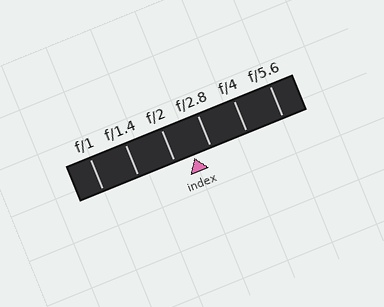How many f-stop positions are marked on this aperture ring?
There are 6 f-stop positions marked.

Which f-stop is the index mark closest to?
The index mark is closest to f/2.8.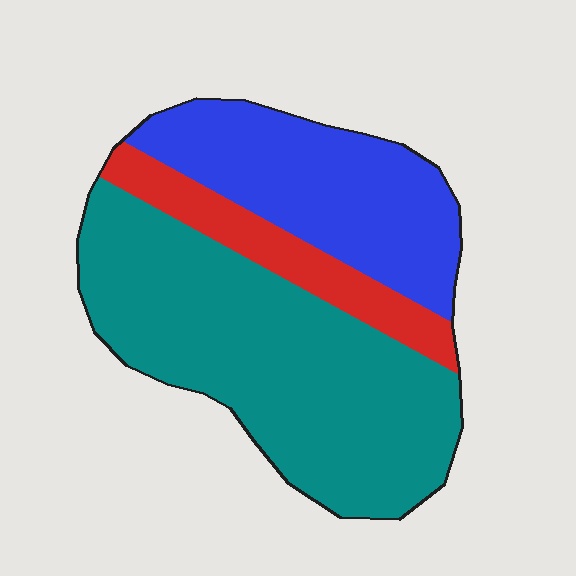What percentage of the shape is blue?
Blue takes up about one third (1/3) of the shape.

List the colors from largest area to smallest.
From largest to smallest: teal, blue, red.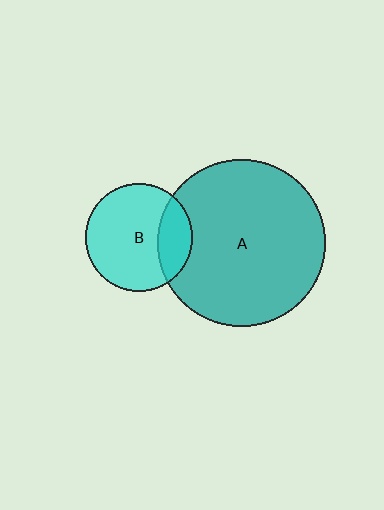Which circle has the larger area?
Circle A (teal).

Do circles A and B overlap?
Yes.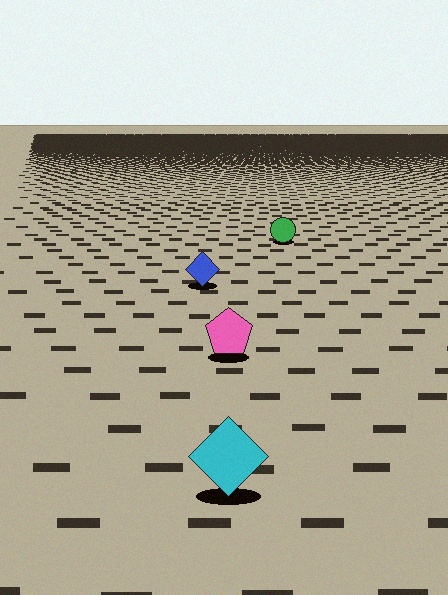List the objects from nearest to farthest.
From nearest to farthest: the cyan diamond, the pink pentagon, the blue diamond, the green circle.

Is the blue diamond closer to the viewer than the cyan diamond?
No. The cyan diamond is closer — you can tell from the texture gradient: the ground texture is coarser near it.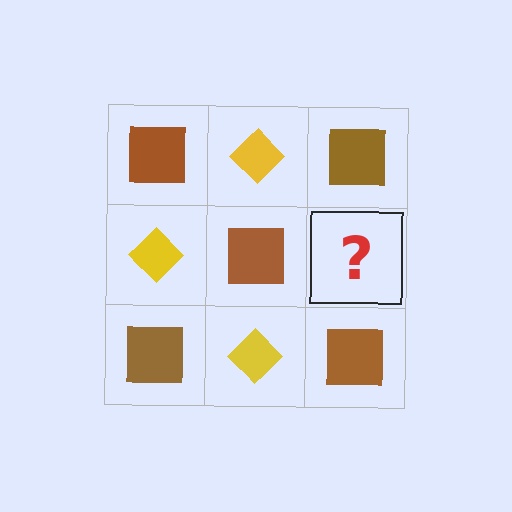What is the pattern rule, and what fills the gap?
The rule is that it alternates brown square and yellow diamond in a checkerboard pattern. The gap should be filled with a yellow diamond.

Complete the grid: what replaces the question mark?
The question mark should be replaced with a yellow diamond.